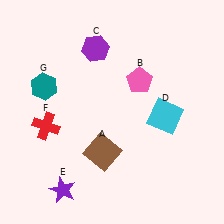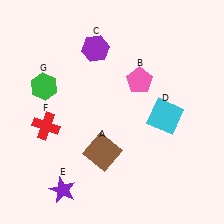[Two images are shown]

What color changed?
The hexagon (G) changed from teal in Image 1 to green in Image 2.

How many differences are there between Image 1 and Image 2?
There is 1 difference between the two images.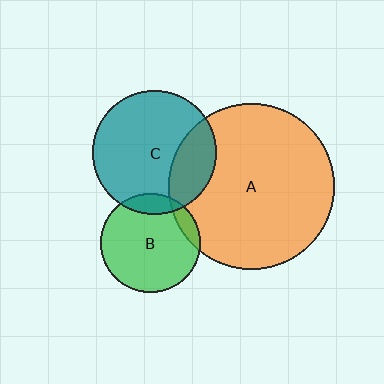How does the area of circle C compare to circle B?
Approximately 1.6 times.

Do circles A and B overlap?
Yes.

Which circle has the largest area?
Circle A (orange).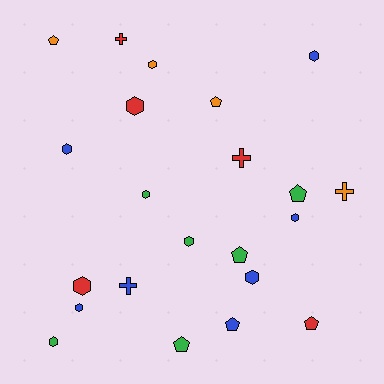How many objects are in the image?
There are 22 objects.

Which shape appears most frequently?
Hexagon, with 11 objects.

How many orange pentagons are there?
There are 2 orange pentagons.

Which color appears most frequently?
Blue, with 7 objects.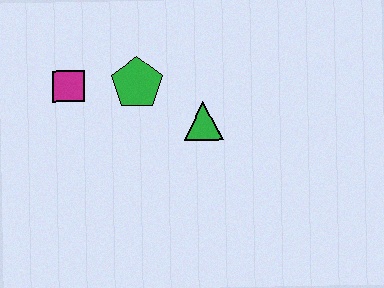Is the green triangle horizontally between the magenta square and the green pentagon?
No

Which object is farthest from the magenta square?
The green triangle is farthest from the magenta square.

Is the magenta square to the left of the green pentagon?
Yes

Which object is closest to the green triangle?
The green pentagon is closest to the green triangle.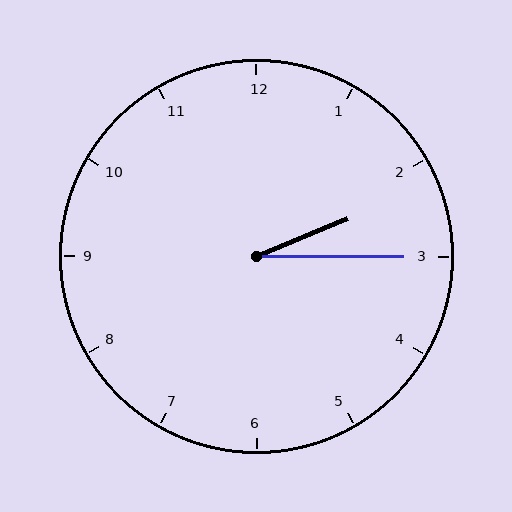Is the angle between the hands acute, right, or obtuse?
It is acute.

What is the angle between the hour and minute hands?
Approximately 22 degrees.